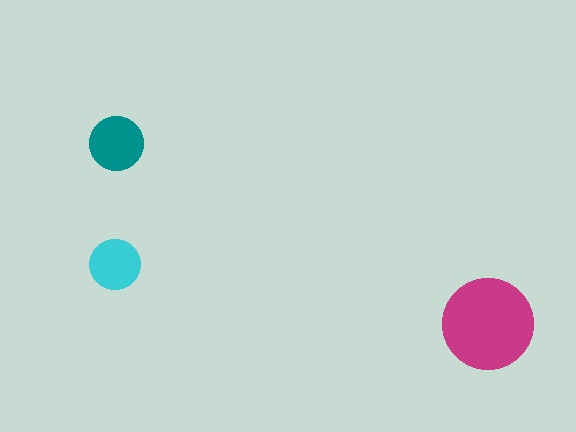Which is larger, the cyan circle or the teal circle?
The teal one.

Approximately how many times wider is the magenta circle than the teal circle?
About 1.5 times wider.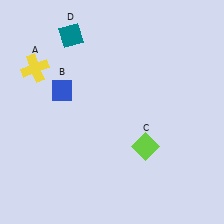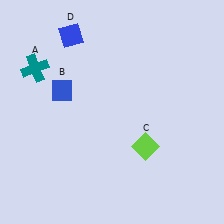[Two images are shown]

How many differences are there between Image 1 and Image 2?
There are 2 differences between the two images.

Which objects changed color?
A changed from yellow to teal. D changed from teal to blue.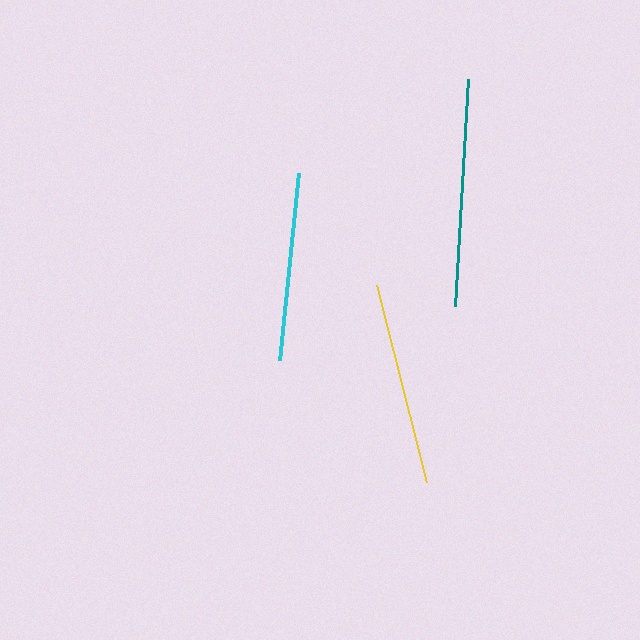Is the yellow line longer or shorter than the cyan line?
The yellow line is longer than the cyan line.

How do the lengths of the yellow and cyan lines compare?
The yellow and cyan lines are approximately the same length.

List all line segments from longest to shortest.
From longest to shortest: teal, yellow, cyan.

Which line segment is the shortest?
The cyan line is the shortest at approximately 188 pixels.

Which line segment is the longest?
The teal line is the longest at approximately 228 pixels.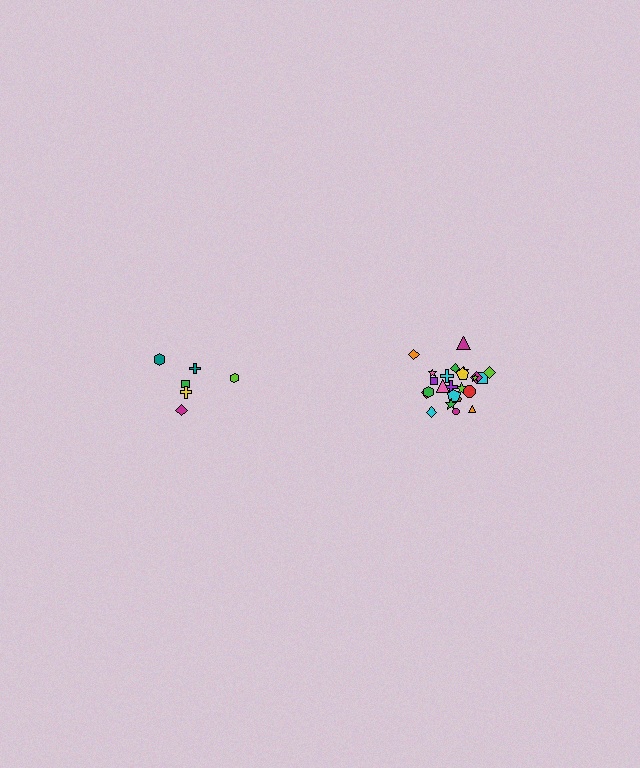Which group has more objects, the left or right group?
The right group.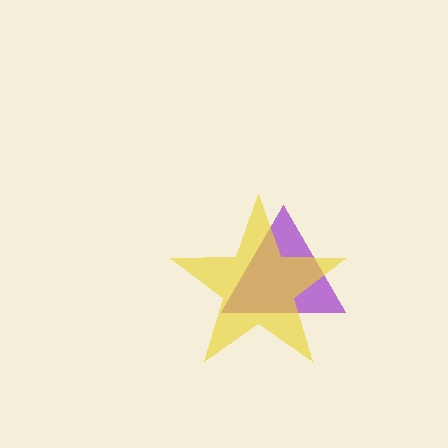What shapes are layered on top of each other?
The layered shapes are: a purple triangle, a yellow star.